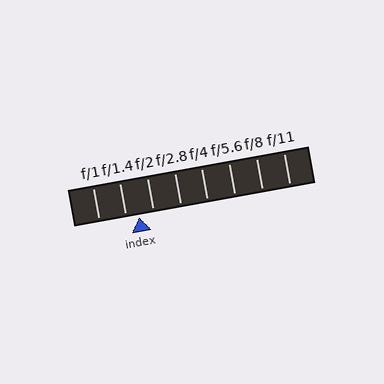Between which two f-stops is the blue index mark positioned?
The index mark is between f/1.4 and f/2.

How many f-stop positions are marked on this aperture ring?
There are 8 f-stop positions marked.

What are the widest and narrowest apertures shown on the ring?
The widest aperture shown is f/1 and the narrowest is f/11.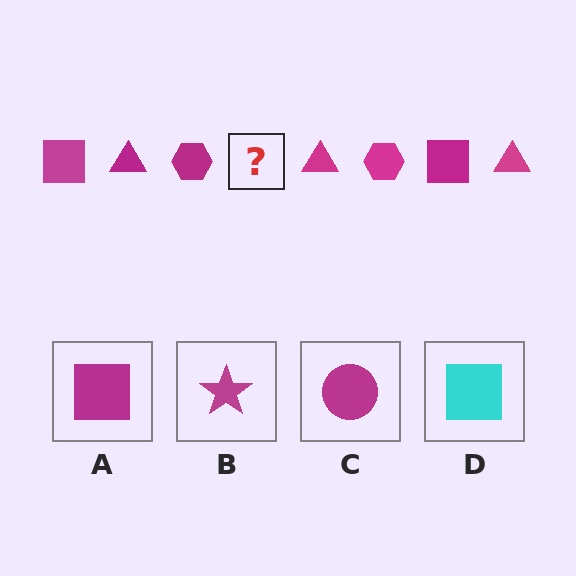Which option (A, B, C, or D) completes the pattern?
A.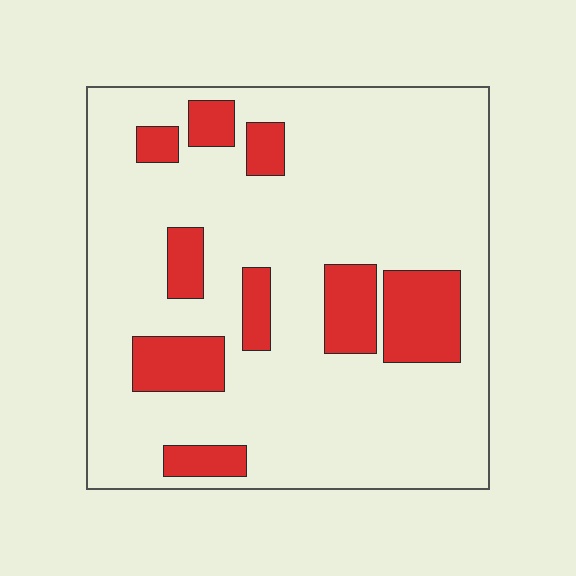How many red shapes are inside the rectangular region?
9.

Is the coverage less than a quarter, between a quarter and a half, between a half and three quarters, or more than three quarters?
Less than a quarter.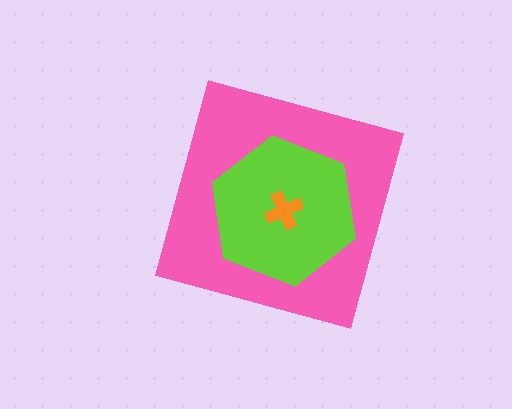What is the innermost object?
The orange cross.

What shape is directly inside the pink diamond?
The lime hexagon.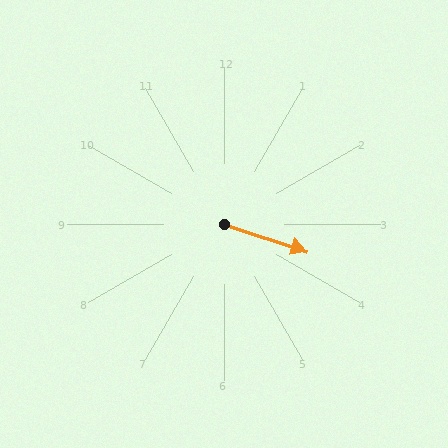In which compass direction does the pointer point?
East.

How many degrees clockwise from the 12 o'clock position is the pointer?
Approximately 108 degrees.